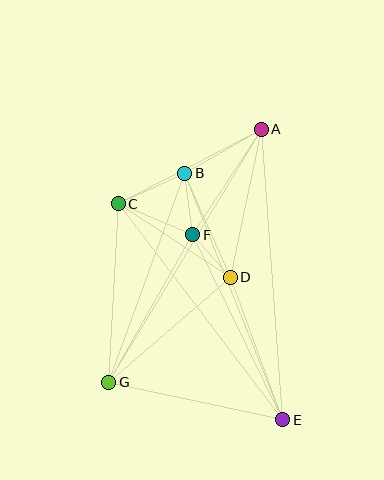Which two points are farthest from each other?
Points A and G are farthest from each other.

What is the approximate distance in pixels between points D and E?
The distance between D and E is approximately 152 pixels.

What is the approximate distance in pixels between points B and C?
The distance between B and C is approximately 73 pixels.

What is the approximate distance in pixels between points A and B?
The distance between A and B is approximately 88 pixels.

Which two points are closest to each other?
Points D and F are closest to each other.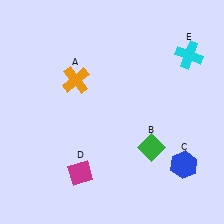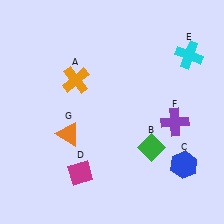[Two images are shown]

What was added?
A purple cross (F), an orange triangle (G) were added in Image 2.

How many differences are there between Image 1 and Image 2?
There are 2 differences between the two images.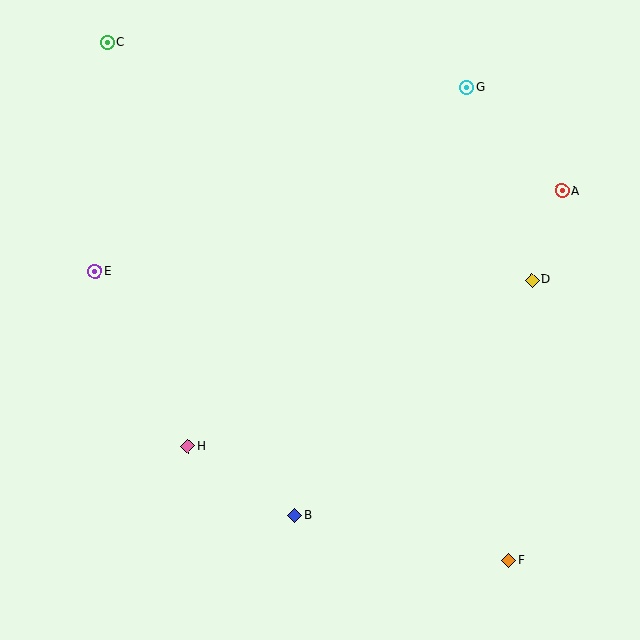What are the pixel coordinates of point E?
Point E is at (95, 271).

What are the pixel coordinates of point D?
Point D is at (532, 280).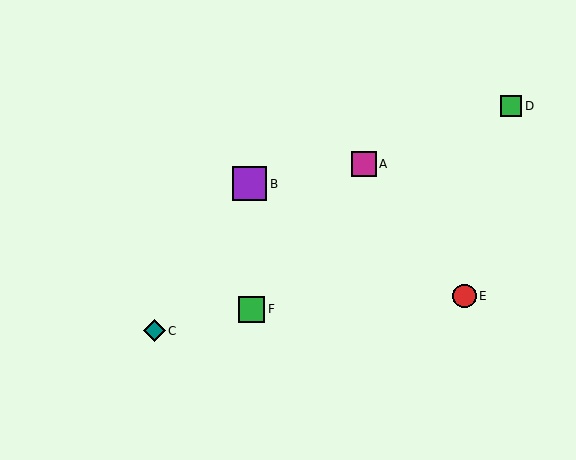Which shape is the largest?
The purple square (labeled B) is the largest.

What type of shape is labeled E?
Shape E is a red circle.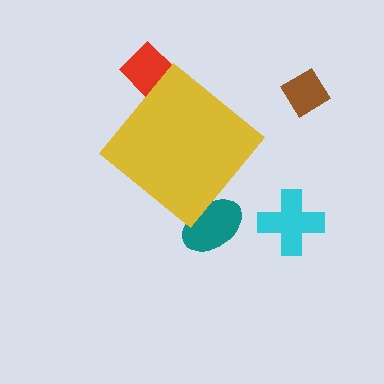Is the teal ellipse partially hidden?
Yes, the teal ellipse is partially hidden behind the yellow diamond.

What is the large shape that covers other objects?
A yellow diamond.